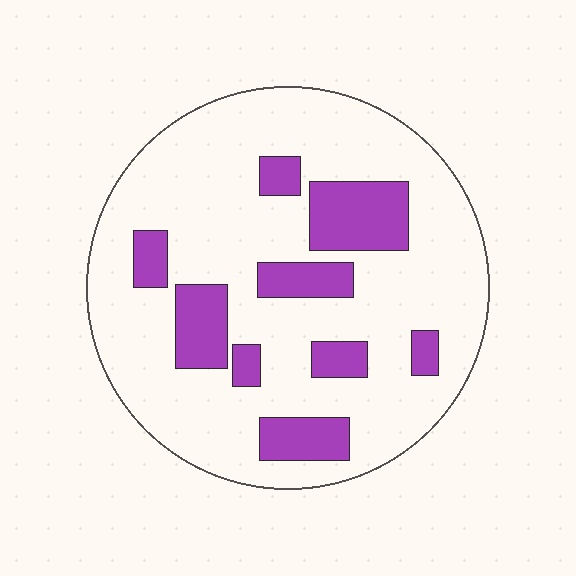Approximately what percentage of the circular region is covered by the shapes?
Approximately 20%.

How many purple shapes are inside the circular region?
9.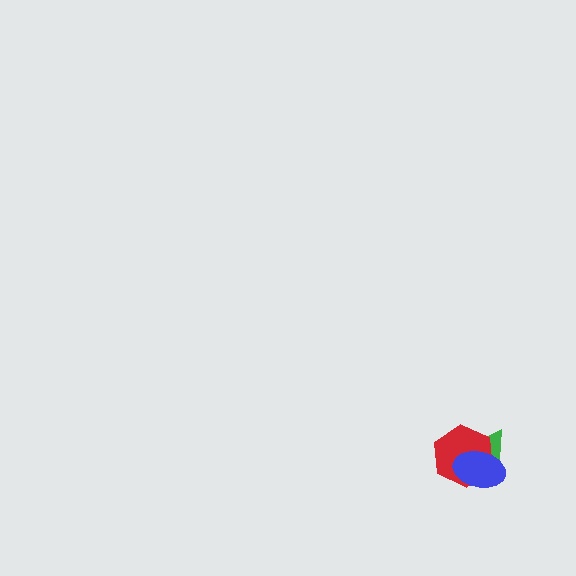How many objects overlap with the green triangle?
2 objects overlap with the green triangle.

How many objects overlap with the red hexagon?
2 objects overlap with the red hexagon.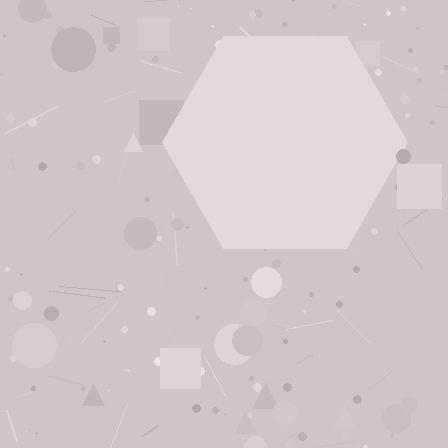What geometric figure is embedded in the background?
A hexagon is embedded in the background.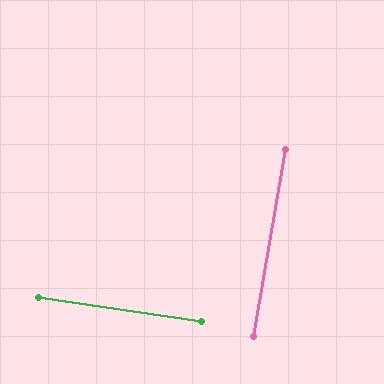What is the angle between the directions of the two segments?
Approximately 89 degrees.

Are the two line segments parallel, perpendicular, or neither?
Perpendicular — they meet at approximately 89°.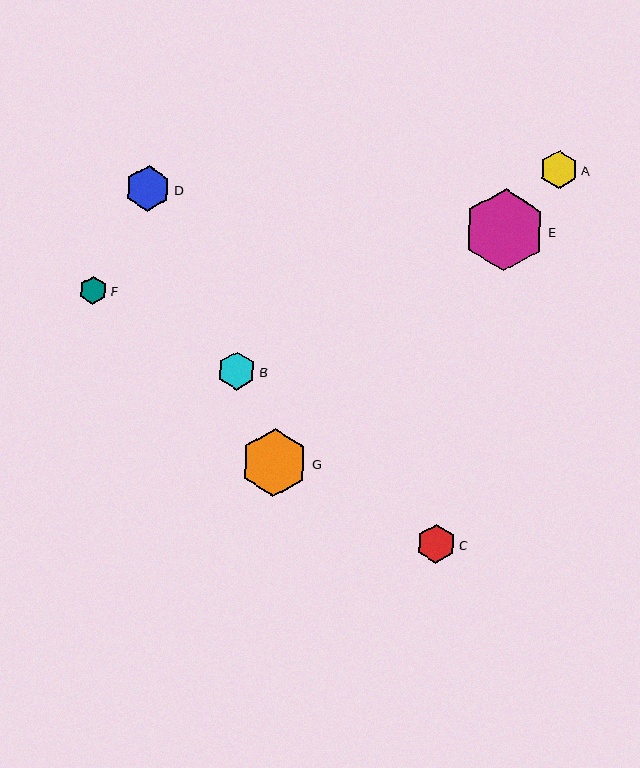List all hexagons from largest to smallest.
From largest to smallest: E, G, D, C, B, A, F.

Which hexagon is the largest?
Hexagon E is the largest with a size of approximately 82 pixels.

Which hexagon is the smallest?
Hexagon F is the smallest with a size of approximately 28 pixels.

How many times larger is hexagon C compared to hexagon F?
Hexagon C is approximately 1.4 times the size of hexagon F.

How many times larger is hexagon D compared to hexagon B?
Hexagon D is approximately 1.2 times the size of hexagon B.